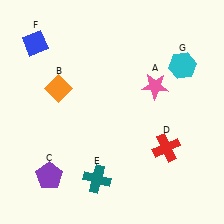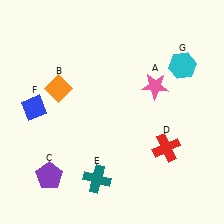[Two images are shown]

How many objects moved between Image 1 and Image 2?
1 object moved between the two images.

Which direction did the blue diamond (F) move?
The blue diamond (F) moved down.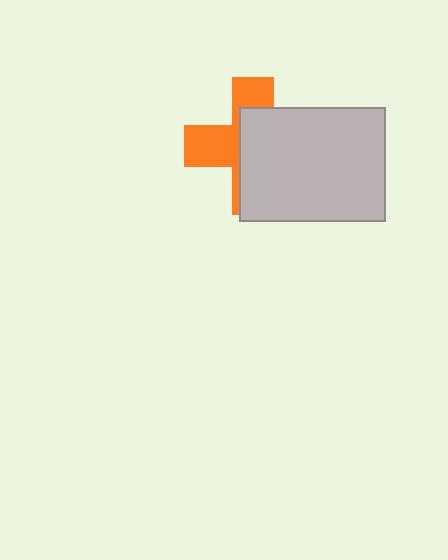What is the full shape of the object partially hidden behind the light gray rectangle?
The partially hidden object is an orange cross.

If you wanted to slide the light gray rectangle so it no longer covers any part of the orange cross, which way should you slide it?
Slide it right — that is the most direct way to separate the two shapes.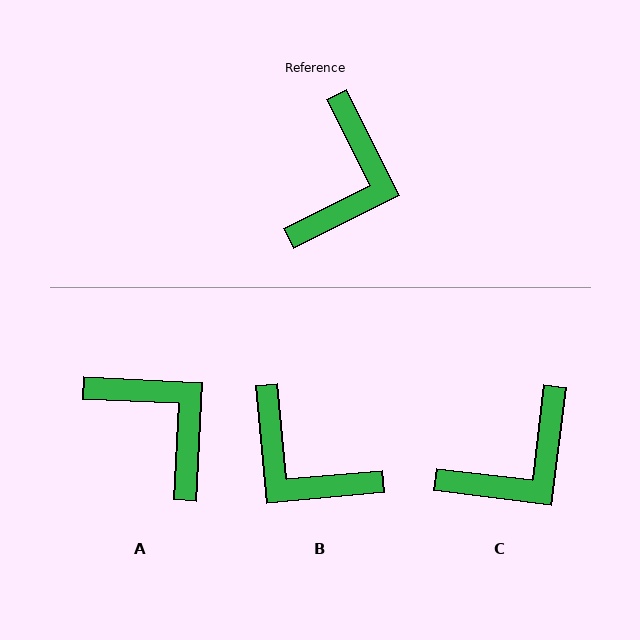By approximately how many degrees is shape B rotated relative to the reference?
Approximately 111 degrees clockwise.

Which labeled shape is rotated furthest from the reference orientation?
B, about 111 degrees away.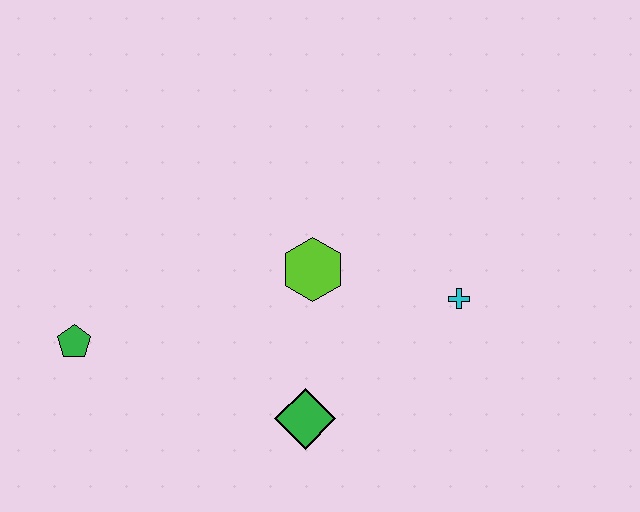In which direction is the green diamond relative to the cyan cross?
The green diamond is to the left of the cyan cross.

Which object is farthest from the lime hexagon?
The green pentagon is farthest from the lime hexagon.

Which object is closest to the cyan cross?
The lime hexagon is closest to the cyan cross.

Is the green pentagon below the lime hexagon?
Yes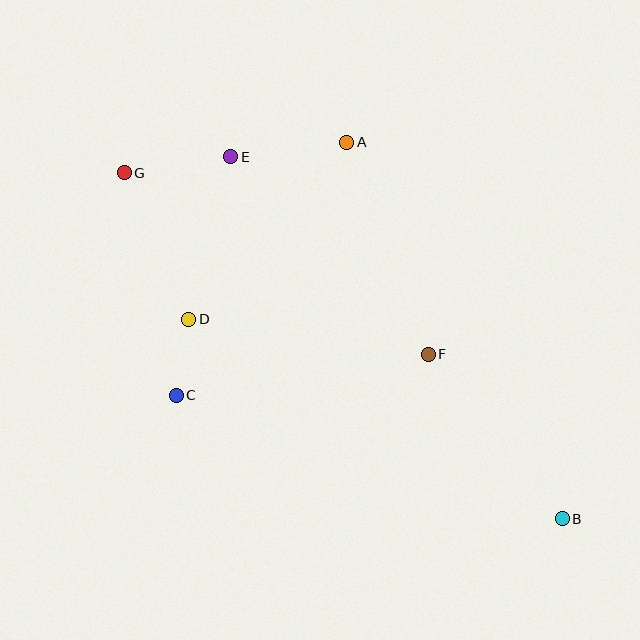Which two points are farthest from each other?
Points B and G are farthest from each other.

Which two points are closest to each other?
Points C and D are closest to each other.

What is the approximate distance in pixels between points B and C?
The distance between B and C is approximately 405 pixels.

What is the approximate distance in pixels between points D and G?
The distance between D and G is approximately 160 pixels.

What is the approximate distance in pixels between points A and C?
The distance between A and C is approximately 305 pixels.